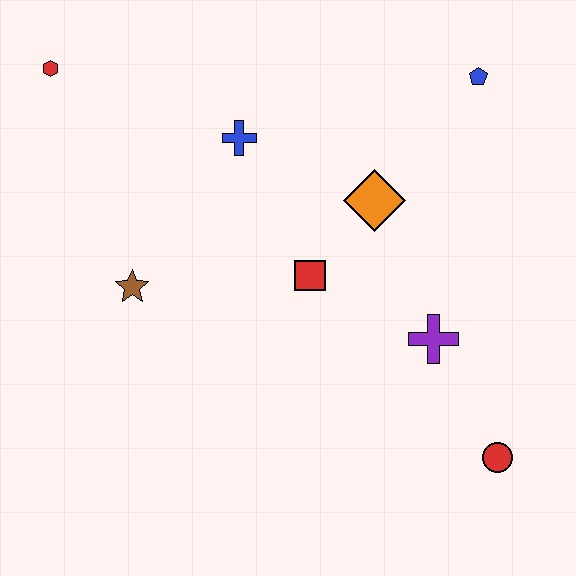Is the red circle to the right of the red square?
Yes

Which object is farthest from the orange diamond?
The red hexagon is farthest from the orange diamond.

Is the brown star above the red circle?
Yes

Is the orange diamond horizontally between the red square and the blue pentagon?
Yes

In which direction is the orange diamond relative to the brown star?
The orange diamond is to the right of the brown star.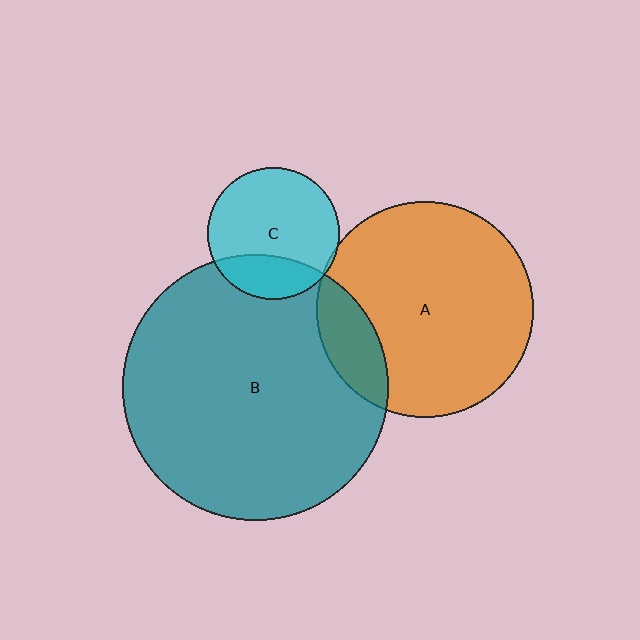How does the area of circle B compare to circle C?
Approximately 4.1 times.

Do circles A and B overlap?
Yes.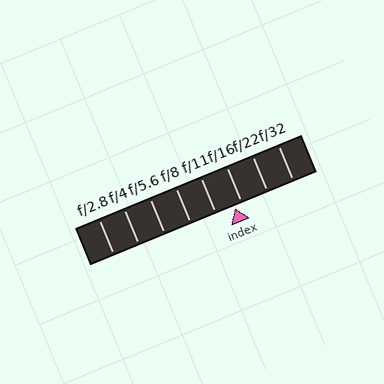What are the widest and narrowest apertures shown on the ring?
The widest aperture shown is f/2.8 and the narrowest is f/32.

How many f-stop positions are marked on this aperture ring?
There are 8 f-stop positions marked.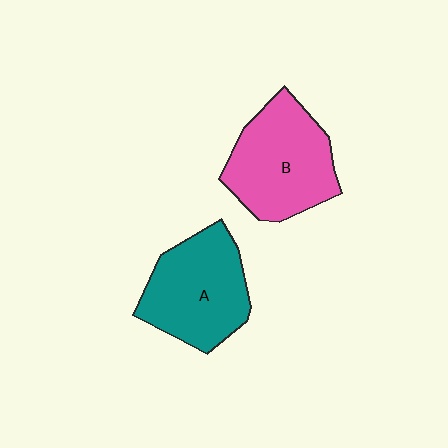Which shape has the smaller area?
Shape A (teal).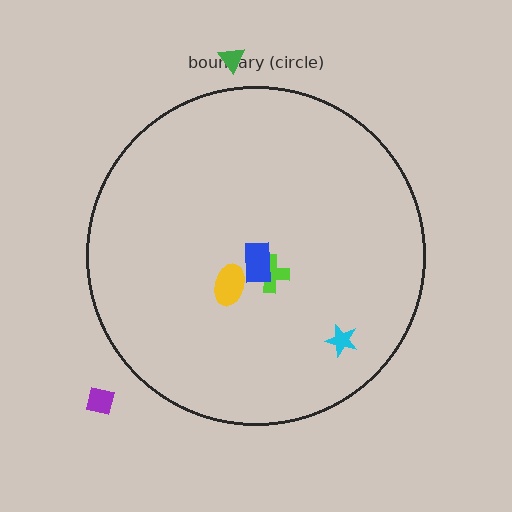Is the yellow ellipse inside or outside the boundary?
Inside.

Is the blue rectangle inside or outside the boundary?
Inside.